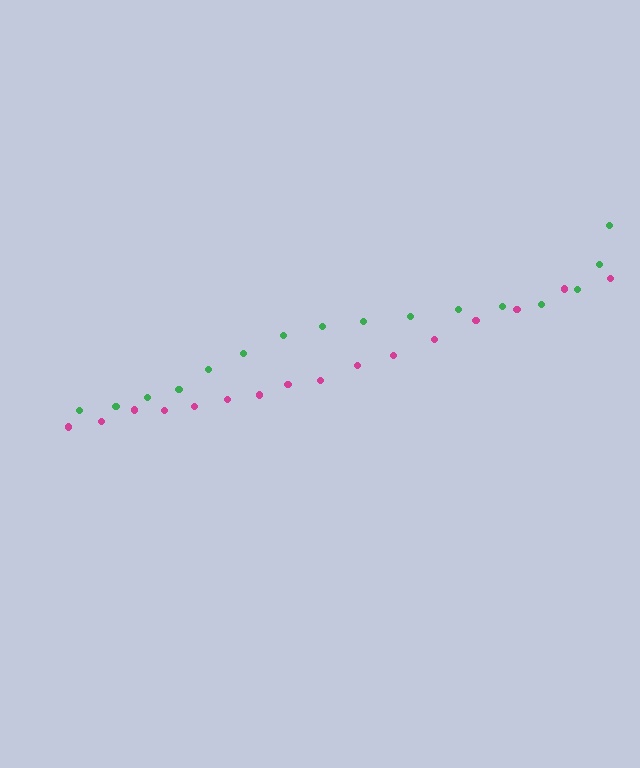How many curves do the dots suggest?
There are 2 distinct paths.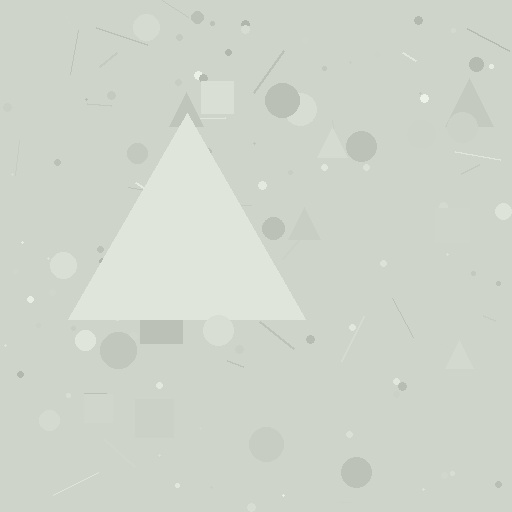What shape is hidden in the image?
A triangle is hidden in the image.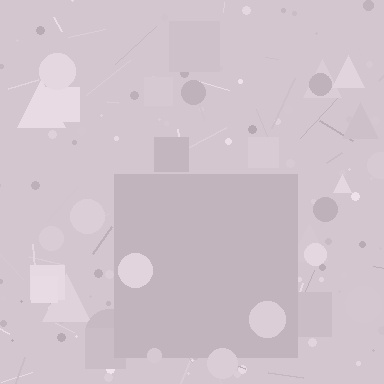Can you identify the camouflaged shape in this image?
The camouflaged shape is a square.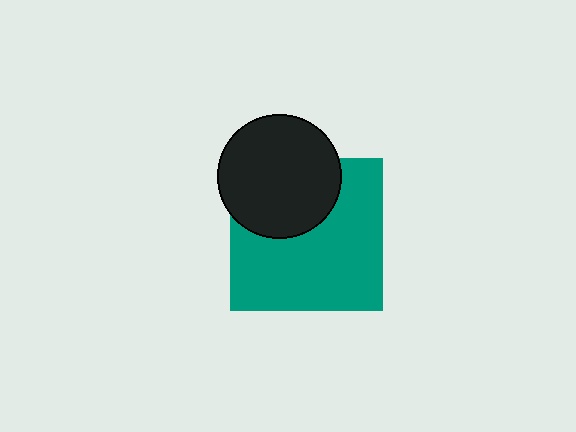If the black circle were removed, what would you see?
You would see the complete teal square.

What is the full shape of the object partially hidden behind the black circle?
The partially hidden object is a teal square.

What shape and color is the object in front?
The object in front is a black circle.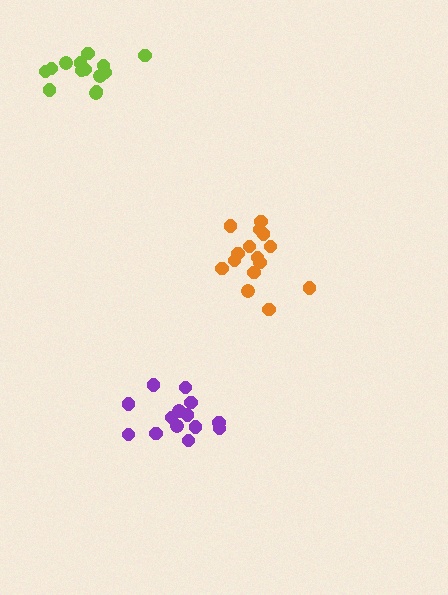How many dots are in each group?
Group 1: 15 dots, Group 2: 14 dots, Group 3: 14 dots (43 total).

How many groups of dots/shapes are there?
There are 3 groups.